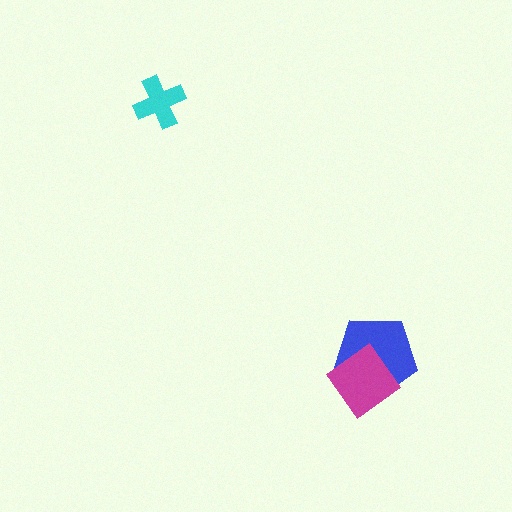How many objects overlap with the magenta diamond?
1 object overlaps with the magenta diamond.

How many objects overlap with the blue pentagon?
1 object overlaps with the blue pentagon.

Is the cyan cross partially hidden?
No, no other shape covers it.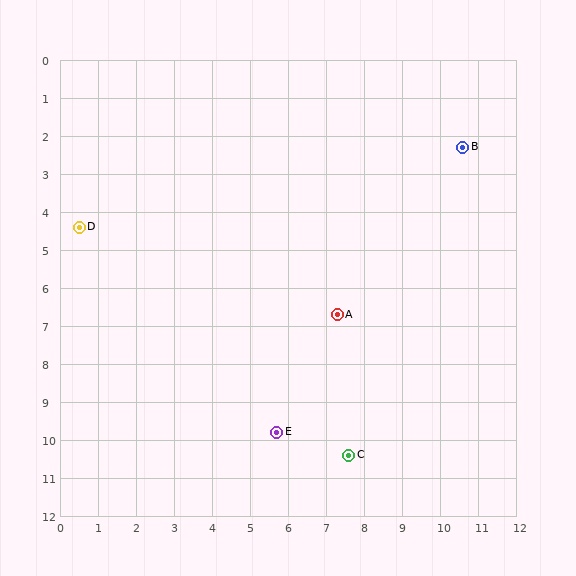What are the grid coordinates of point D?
Point D is at approximately (0.5, 4.4).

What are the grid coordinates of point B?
Point B is at approximately (10.6, 2.3).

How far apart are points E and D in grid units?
Points E and D are about 7.5 grid units apart.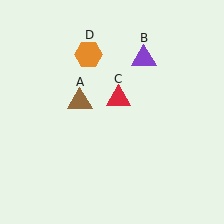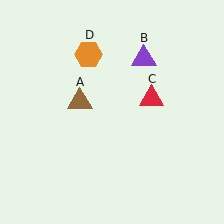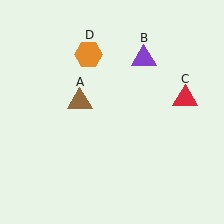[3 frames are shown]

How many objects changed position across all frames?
1 object changed position: red triangle (object C).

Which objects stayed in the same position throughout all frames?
Brown triangle (object A) and purple triangle (object B) and orange hexagon (object D) remained stationary.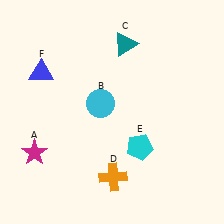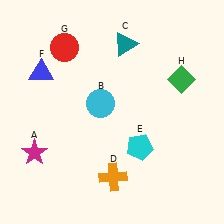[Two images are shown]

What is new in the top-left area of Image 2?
A red circle (G) was added in the top-left area of Image 2.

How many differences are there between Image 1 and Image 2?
There are 2 differences between the two images.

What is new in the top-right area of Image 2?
A green diamond (H) was added in the top-right area of Image 2.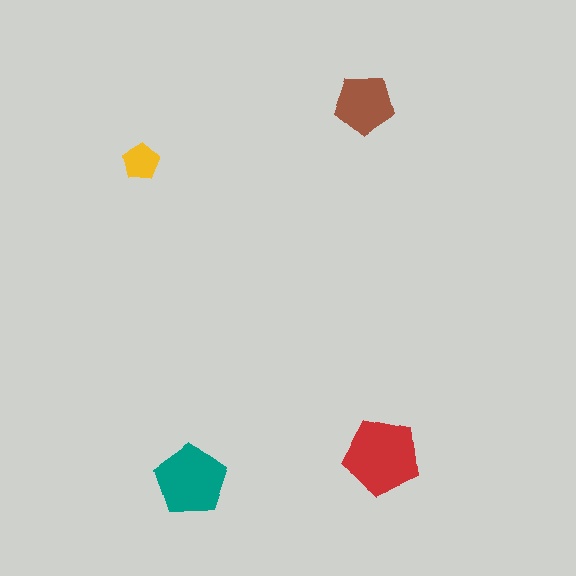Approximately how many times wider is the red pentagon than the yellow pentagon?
About 2 times wider.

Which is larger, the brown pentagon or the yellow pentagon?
The brown one.